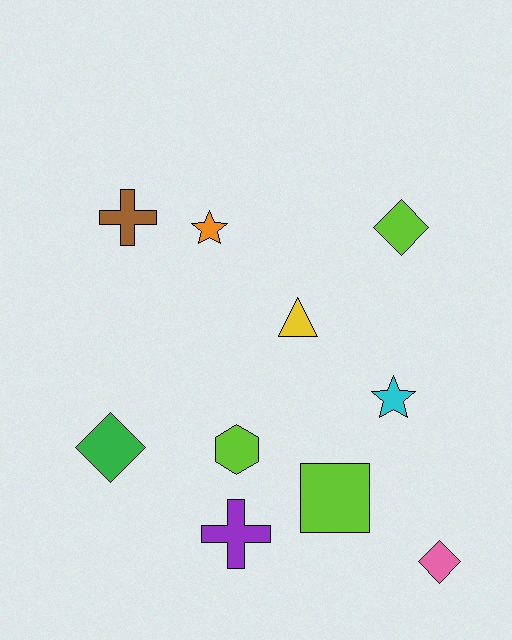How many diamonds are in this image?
There are 3 diamonds.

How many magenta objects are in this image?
There are no magenta objects.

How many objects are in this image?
There are 10 objects.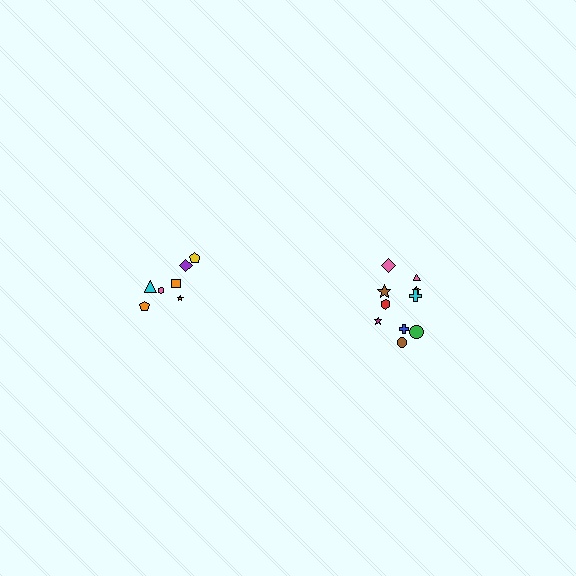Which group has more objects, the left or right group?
The right group.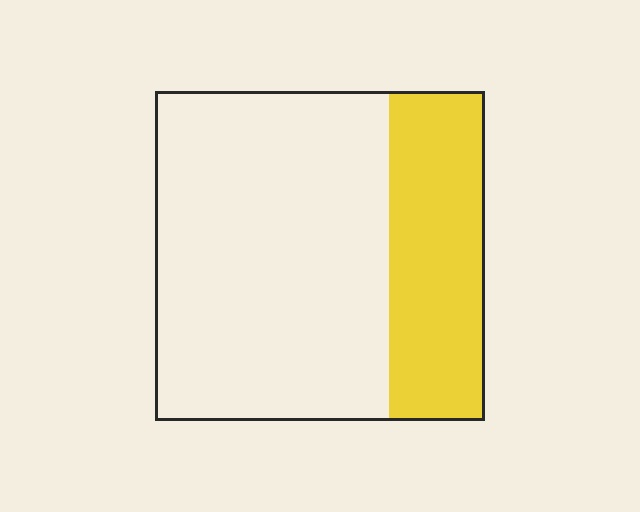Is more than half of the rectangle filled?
No.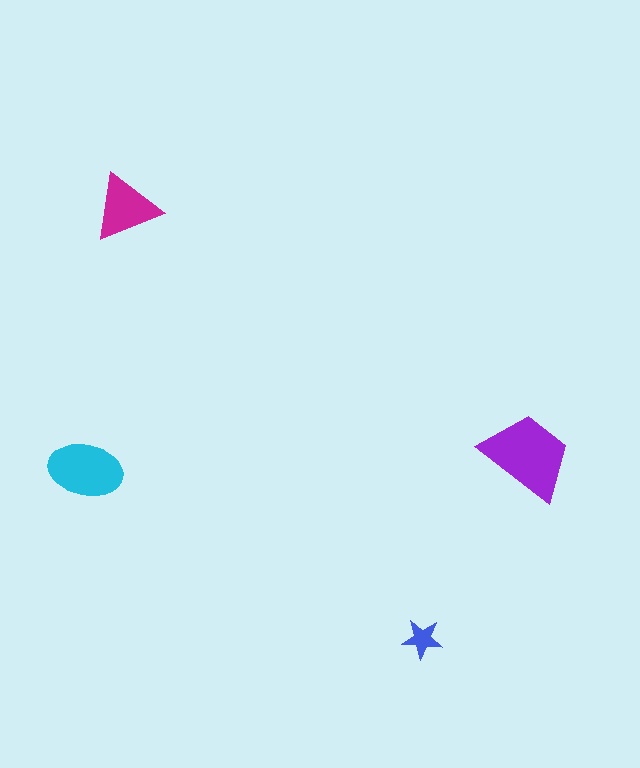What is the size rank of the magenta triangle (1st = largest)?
3rd.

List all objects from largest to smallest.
The purple trapezoid, the cyan ellipse, the magenta triangle, the blue star.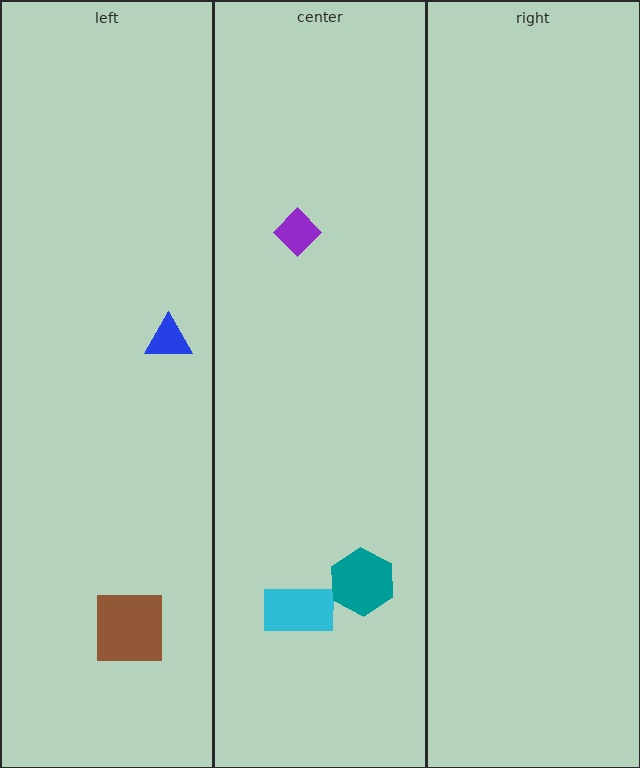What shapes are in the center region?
The purple diamond, the cyan rectangle, the teal hexagon.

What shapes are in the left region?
The brown square, the blue triangle.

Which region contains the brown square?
The left region.